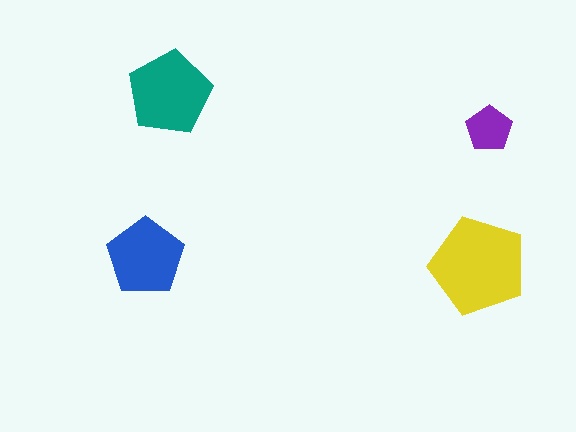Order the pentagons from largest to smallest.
the yellow one, the teal one, the blue one, the purple one.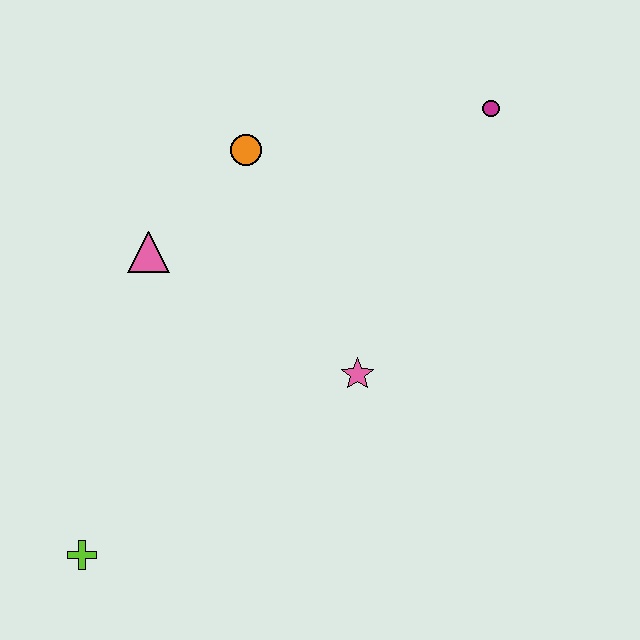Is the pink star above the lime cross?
Yes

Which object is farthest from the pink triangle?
The magenta circle is farthest from the pink triangle.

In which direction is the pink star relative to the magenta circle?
The pink star is below the magenta circle.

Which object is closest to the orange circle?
The pink triangle is closest to the orange circle.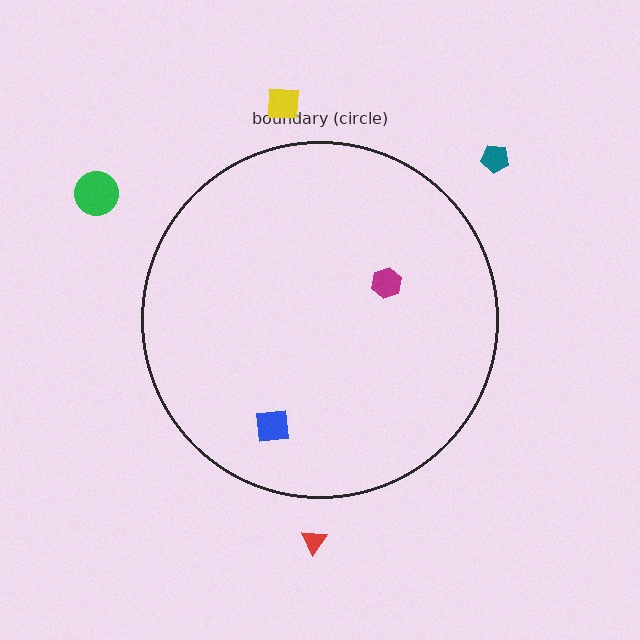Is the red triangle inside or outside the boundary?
Outside.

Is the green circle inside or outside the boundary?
Outside.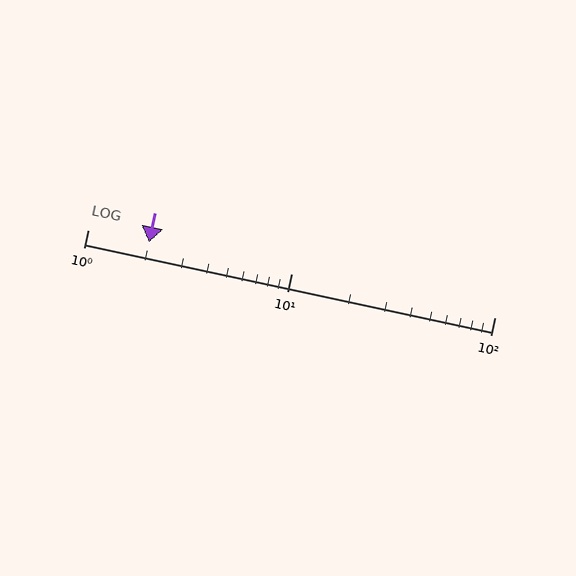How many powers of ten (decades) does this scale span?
The scale spans 2 decades, from 1 to 100.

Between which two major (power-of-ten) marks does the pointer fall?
The pointer is between 1 and 10.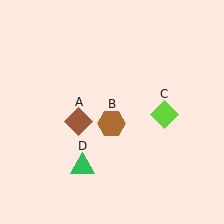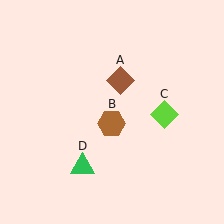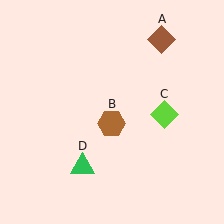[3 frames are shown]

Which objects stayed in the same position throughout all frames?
Brown hexagon (object B) and lime diamond (object C) and green triangle (object D) remained stationary.